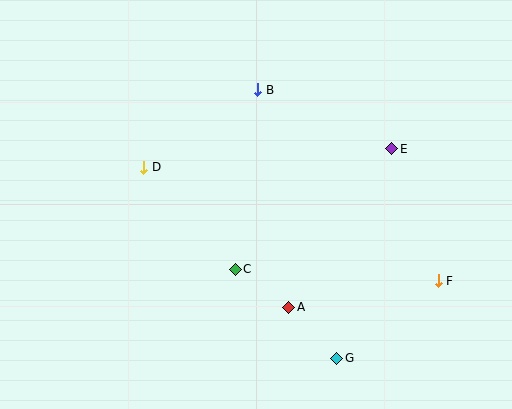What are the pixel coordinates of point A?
Point A is at (289, 307).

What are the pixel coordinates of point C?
Point C is at (235, 269).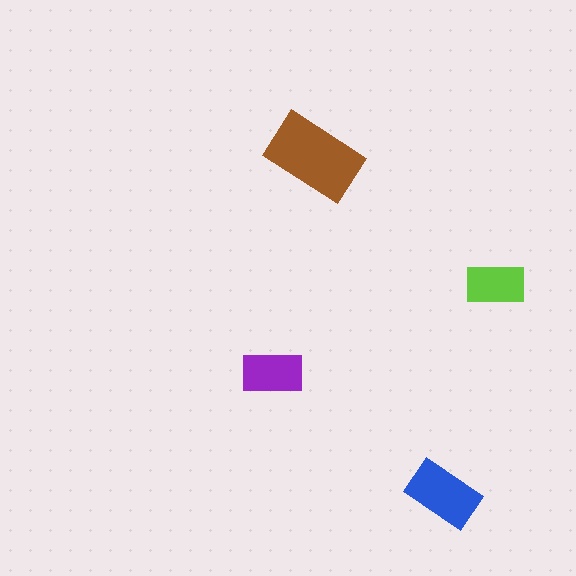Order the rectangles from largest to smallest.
the brown one, the blue one, the purple one, the lime one.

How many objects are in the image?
There are 4 objects in the image.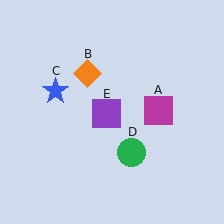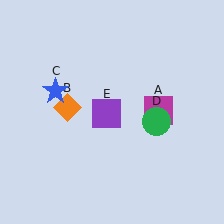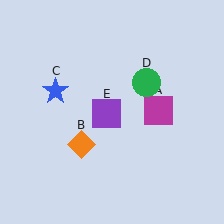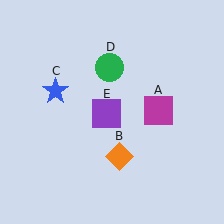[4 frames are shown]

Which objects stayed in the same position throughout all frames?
Magenta square (object A) and blue star (object C) and purple square (object E) remained stationary.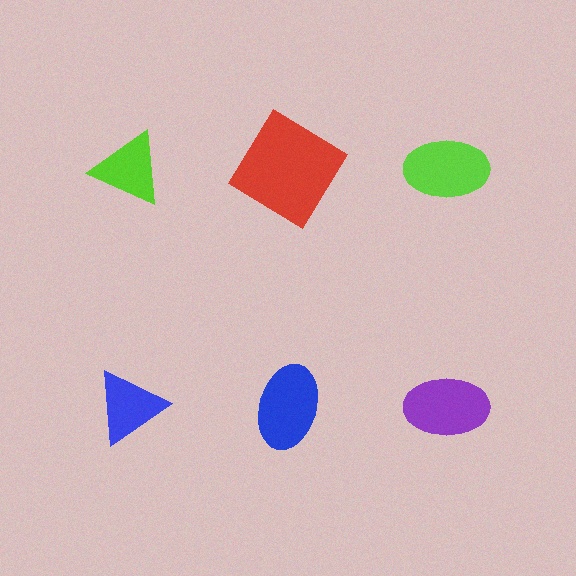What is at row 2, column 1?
A blue triangle.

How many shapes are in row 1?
3 shapes.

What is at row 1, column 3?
A lime ellipse.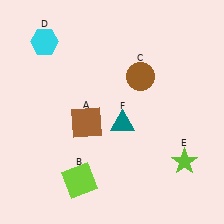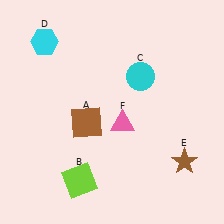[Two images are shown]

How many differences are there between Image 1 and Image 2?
There are 3 differences between the two images.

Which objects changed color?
C changed from brown to cyan. E changed from lime to brown. F changed from teal to pink.